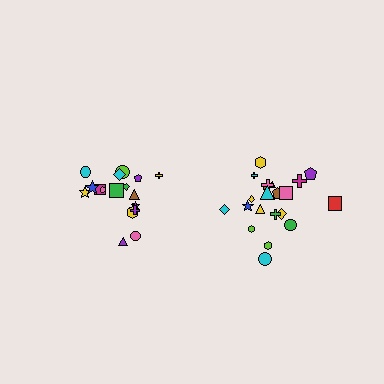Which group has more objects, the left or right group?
The right group.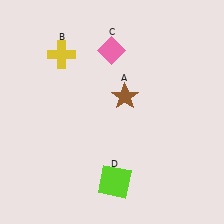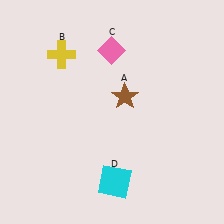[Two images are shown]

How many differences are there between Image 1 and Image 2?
There is 1 difference between the two images.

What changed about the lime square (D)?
In Image 1, D is lime. In Image 2, it changed to cyan.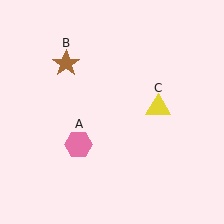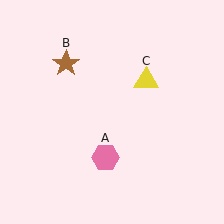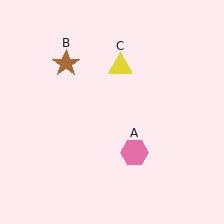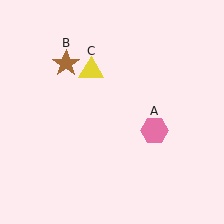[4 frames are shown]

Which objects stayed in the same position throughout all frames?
Brown star (object B) remained stationary.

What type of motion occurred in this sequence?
The pink hexagon (object A), yellow triangle (object C) rotated counterclockwise around the center of the scene.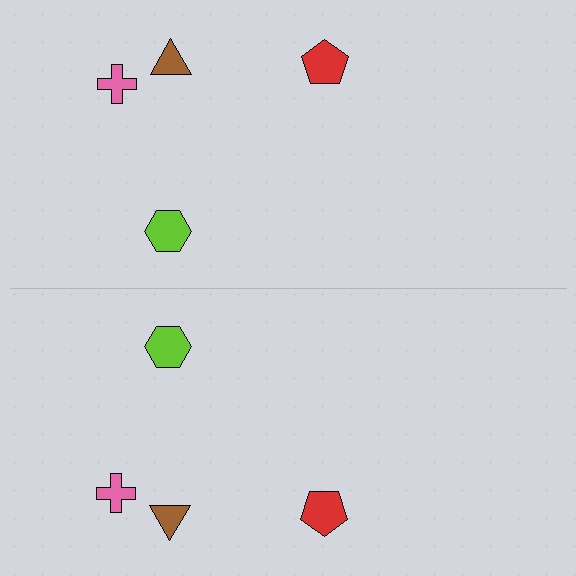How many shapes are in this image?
There are 8 shapes in this image.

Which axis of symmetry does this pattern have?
The pattern has a horizontal axis of symmetry running through the center of the image.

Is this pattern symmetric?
Yes, this pattern has bilateral (reflection) symmetry.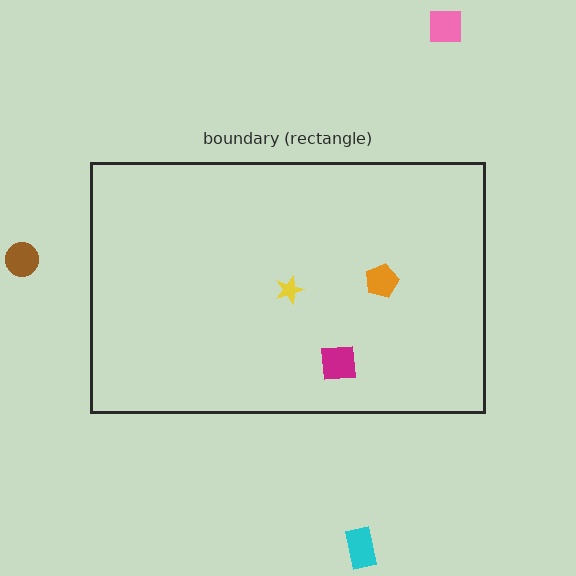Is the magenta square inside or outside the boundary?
Inside.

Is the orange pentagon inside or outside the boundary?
Inside.